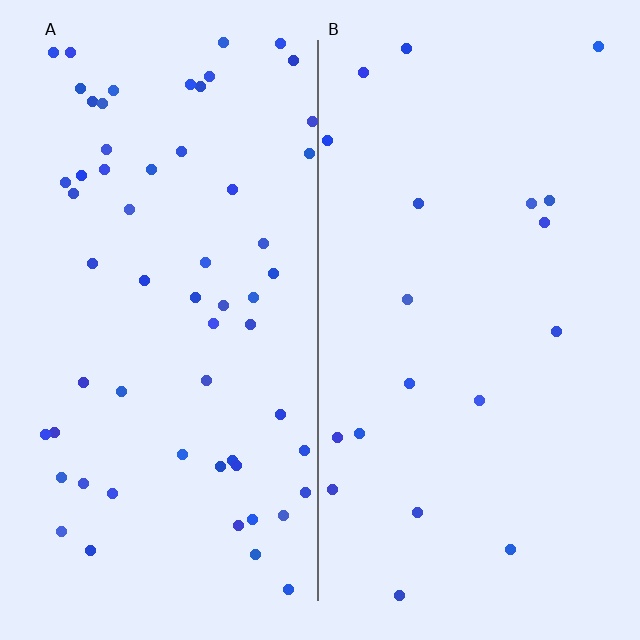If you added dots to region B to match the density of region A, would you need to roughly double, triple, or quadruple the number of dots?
Approximately triple.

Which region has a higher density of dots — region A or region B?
A (the left).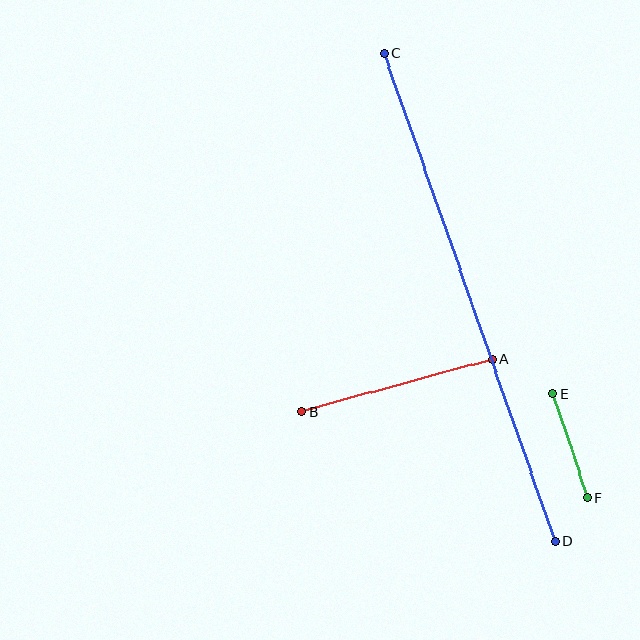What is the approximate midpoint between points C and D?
The midpoint is at approximately (469, 297) pixels.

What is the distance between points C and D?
The distance is approximately 518 pixels.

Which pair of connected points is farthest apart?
Points C and D are farthest apart.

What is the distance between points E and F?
The distance is approximately 109 pixels.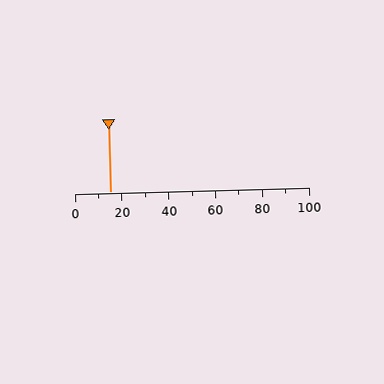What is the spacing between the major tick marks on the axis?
The major ticks are spaced 20 apart.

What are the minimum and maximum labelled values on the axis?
The axis runs from 0 to 100.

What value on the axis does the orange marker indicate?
The marker indicates approximately 15.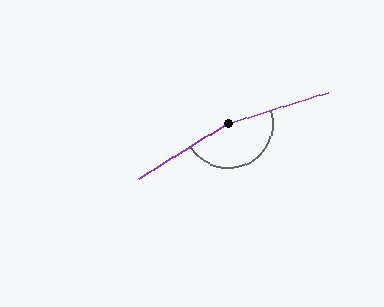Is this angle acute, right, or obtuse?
It is obtuse.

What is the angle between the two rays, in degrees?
Approximately 165 degrees.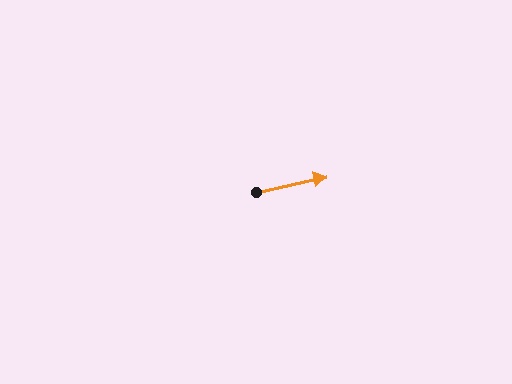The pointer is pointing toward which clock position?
Roughly 3 o'clock.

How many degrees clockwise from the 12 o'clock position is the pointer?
Approximately 77 degrees.